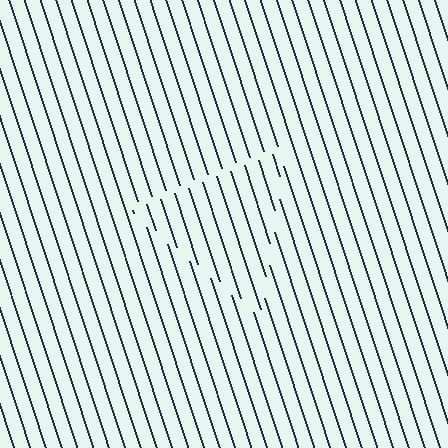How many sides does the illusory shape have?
3 sides — the line-ends trace a triangle.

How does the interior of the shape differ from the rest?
The interior of the shape contains the same grating, shifted by half a period — the contour is defined by the phase discontinuity where line-ends from the inner and outer gratings abut.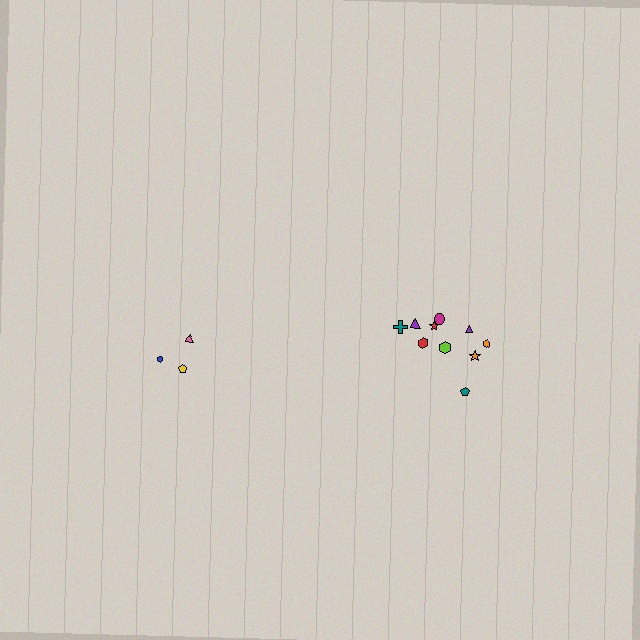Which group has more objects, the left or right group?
The right group.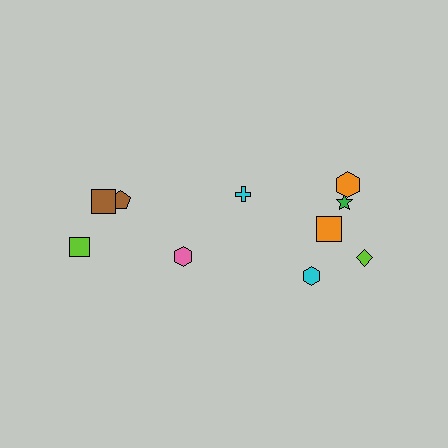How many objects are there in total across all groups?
There are 10 objects.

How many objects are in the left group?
There are 4 objects.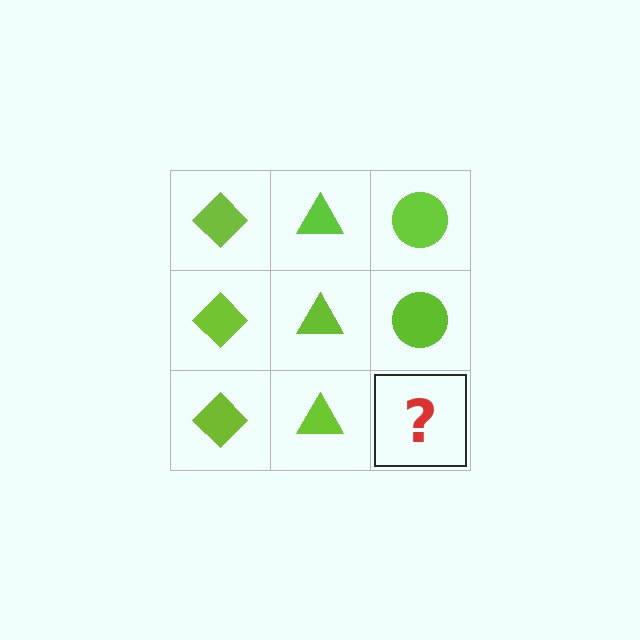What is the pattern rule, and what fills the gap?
The rule is that each column has a consistent shape. The gap should be filled with a lime circle.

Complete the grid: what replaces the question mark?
The question mark should be replaced with a lime circle.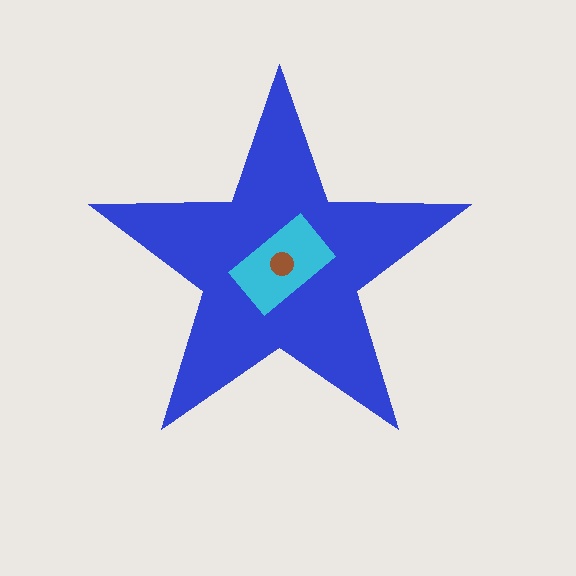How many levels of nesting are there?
3.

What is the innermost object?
The brown circle.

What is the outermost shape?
The blue star.